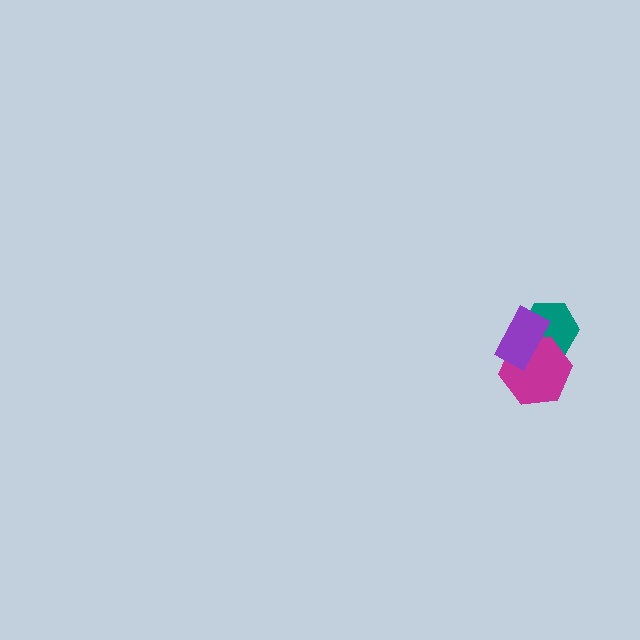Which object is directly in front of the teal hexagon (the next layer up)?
The magenta hexagon is directly in front of the teal hexagon.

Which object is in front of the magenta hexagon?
The purple rectangle is in front of the magenta hexagon.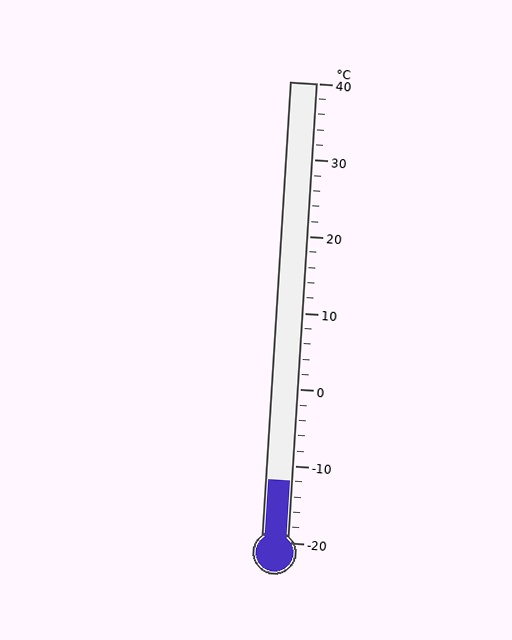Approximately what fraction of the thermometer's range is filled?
The thermometer is filled to approximately 15% of its range.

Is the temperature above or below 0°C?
The temperature is below 0°C.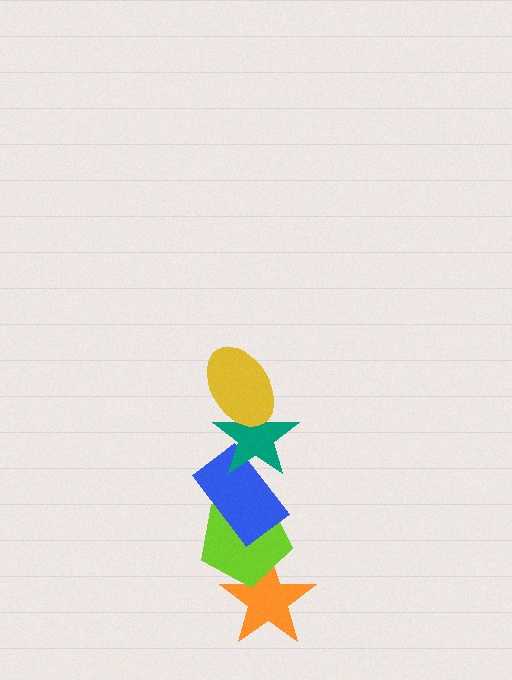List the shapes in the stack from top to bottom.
From top to bottom: the yellow ellipse, the teal star, the blue rectangle, the lime pentagon, the orange star.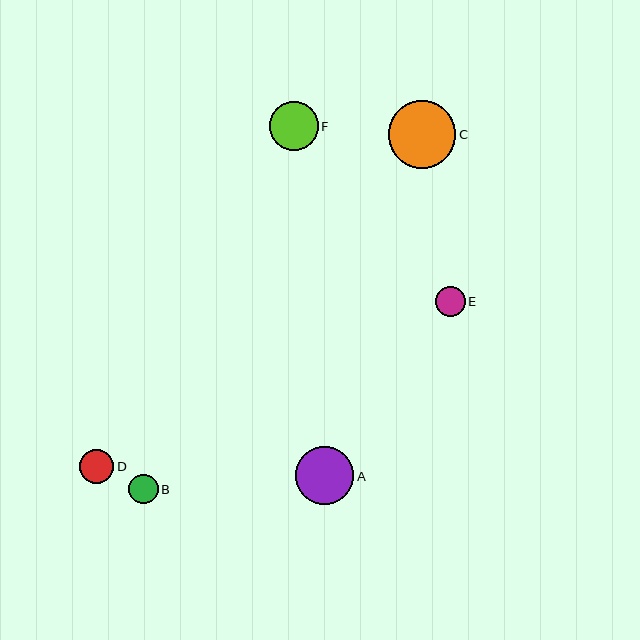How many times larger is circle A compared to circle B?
Circle A is approximately 2.0 times the size of circle B.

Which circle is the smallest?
Circle B is the smallest with a size of approximately 29 pixels.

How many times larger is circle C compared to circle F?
Circle C is approximately 1.4 times the size of circle F.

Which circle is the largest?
Circle C is the largest with a size of approximately 67 pixels.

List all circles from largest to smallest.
From largest to smallest: C, A, F, D, E, B.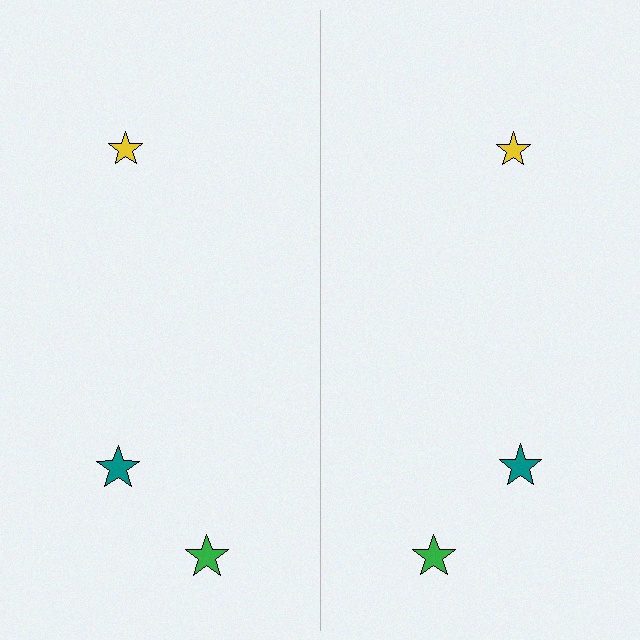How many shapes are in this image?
There are 6 shapes in this image.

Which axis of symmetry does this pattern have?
The pattern has a vertical axis of symmetry running through the center of the image.